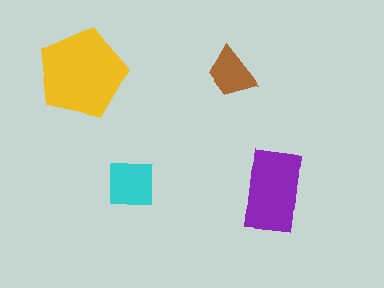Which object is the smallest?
The brown trapezoid.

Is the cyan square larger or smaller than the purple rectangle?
Smaller.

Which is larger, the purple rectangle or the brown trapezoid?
The purple rectangle.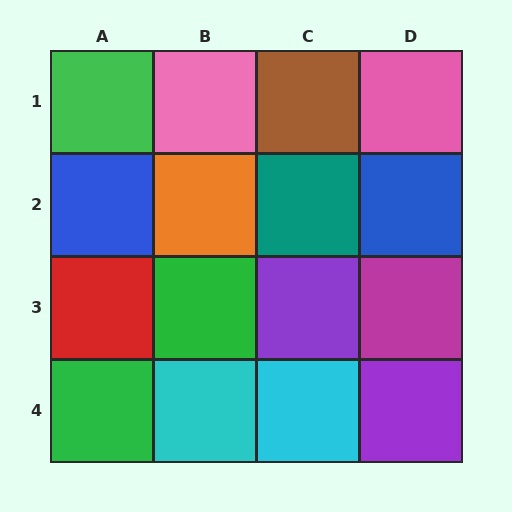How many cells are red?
1 cell is red.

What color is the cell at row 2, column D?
Blue.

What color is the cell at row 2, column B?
Orange.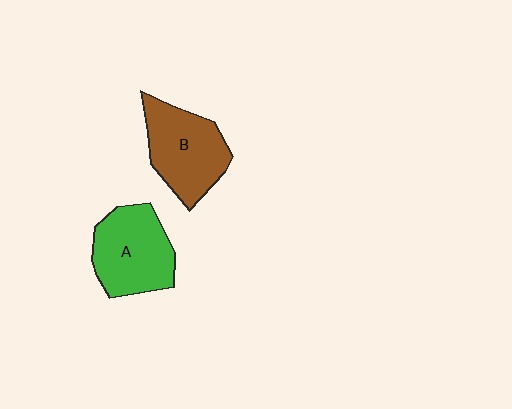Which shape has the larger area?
Shape B (brown).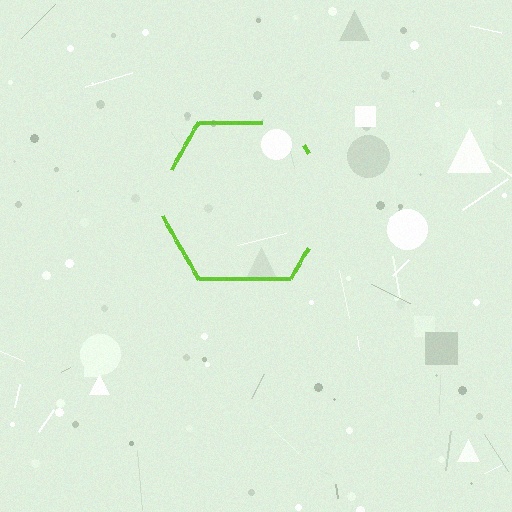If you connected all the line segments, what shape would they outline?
They would outline a hexagon.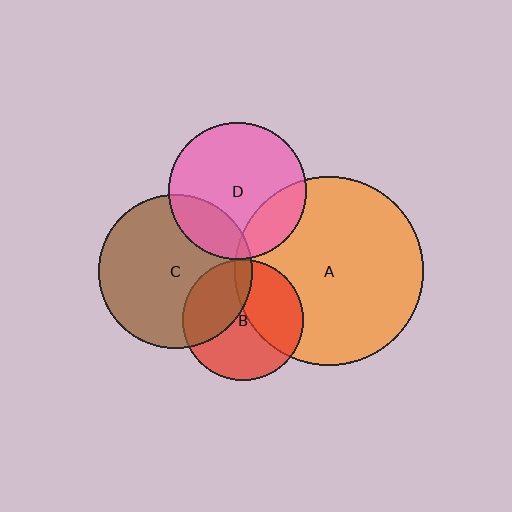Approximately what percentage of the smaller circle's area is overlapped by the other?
Approximately 5%.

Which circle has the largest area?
Circle A (orange).